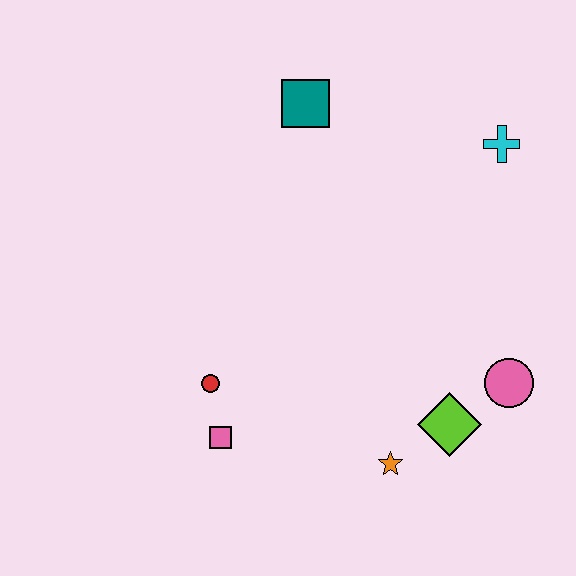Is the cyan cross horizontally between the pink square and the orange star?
No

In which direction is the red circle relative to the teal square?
The red circle is below the teal square.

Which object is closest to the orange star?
The lime diamond is closest to the orange star.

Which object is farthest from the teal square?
The orange star is farthest from the teal square.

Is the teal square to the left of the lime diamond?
Yes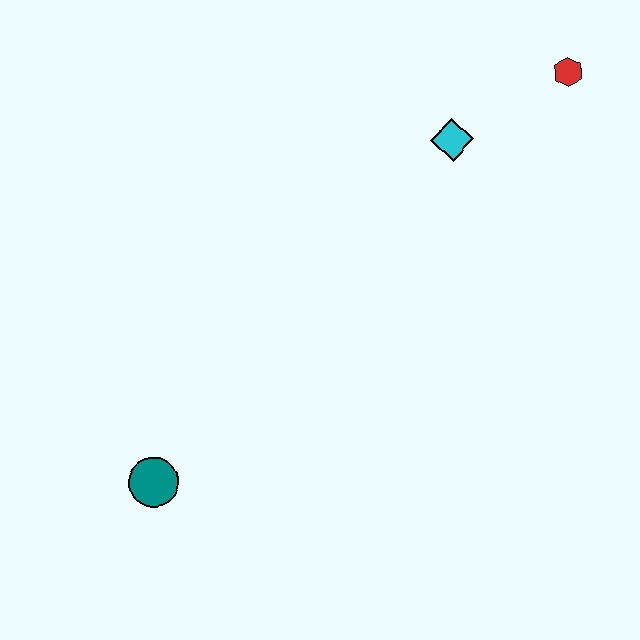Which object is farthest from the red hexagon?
The teal circle is farthest from the red hexagon.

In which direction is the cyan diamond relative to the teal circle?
The cyan diamond is above the teal circle.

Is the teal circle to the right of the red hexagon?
No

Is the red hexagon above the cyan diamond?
Yes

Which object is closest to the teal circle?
The cyan diamond is closest to the teal circle.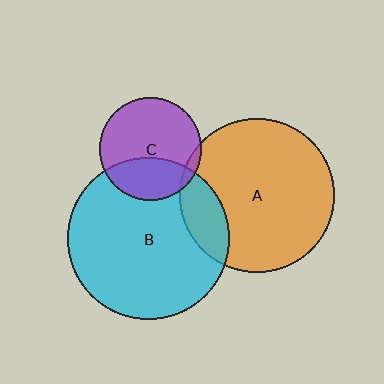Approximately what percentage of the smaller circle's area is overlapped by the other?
Approximately 5%.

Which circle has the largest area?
Circle B (cyan).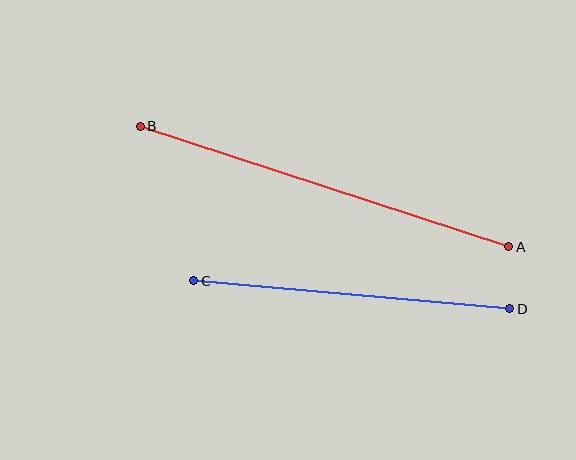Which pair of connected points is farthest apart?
Points A and B are farthest apart.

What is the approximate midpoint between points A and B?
The midpoint is at approximately (325, 186) pixels.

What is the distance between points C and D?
The distance is approximately 317 pixels.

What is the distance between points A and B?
The distance is approximately 387 pixels.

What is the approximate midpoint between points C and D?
The midpoint is at approximately (352, 295) pixels.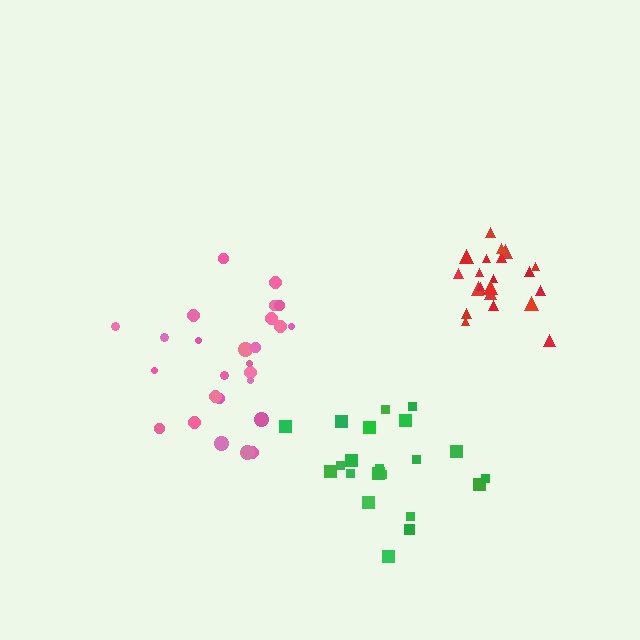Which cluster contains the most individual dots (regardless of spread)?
Pink (26).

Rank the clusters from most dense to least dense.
red, green, pink.